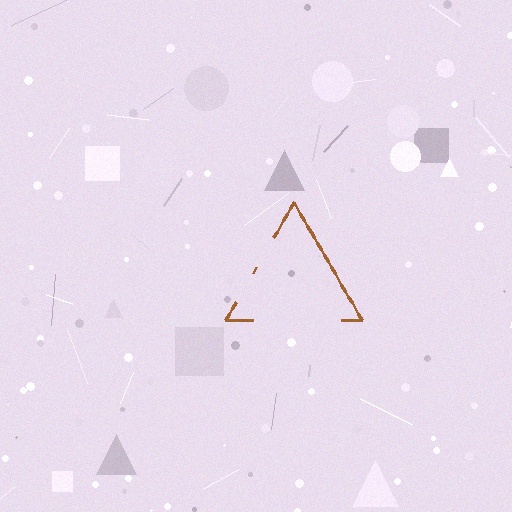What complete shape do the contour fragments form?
The contour fragments form a triangle.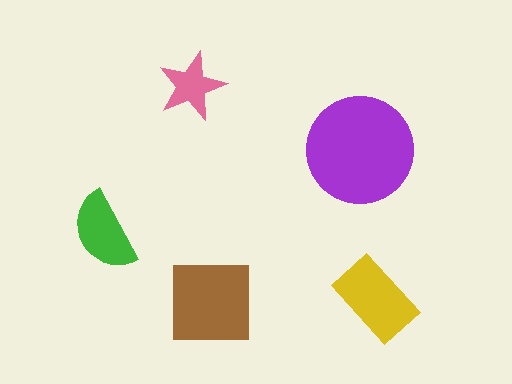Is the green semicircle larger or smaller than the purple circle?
Smaller.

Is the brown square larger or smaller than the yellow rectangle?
Larger.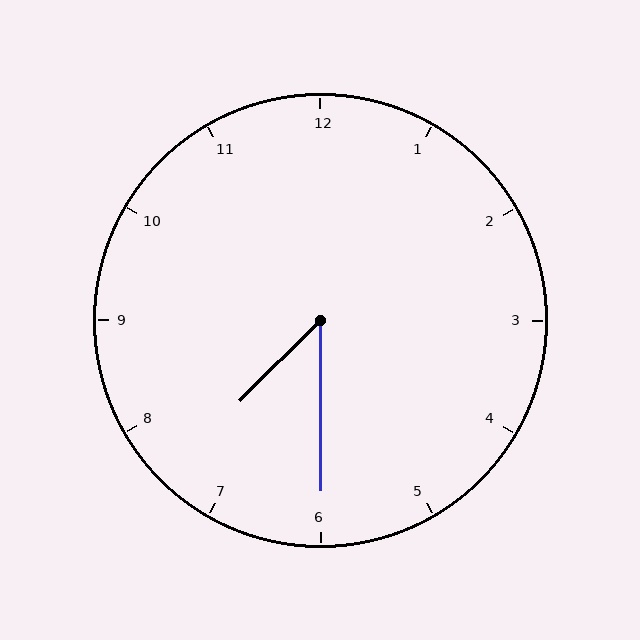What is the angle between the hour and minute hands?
Approximately 45 degrees.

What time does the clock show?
7:30.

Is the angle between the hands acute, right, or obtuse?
It is acute.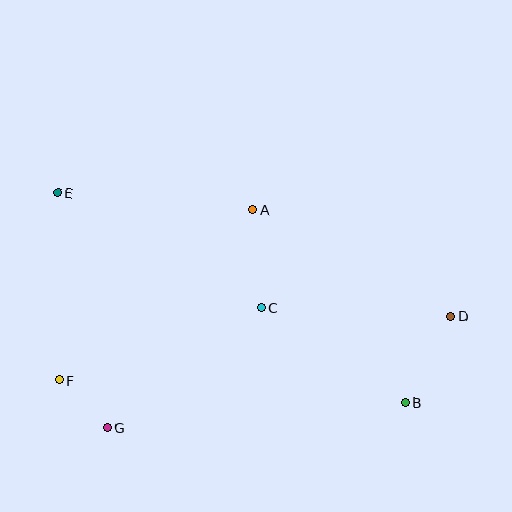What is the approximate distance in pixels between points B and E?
The distance between B and E is approximately 406 pixels.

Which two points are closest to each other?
Points F and G are closest to each other.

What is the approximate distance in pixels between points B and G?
The distance between B and G is approximately 299 pixels.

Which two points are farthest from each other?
Points D and E are farthest from each other.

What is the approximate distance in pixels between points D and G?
The distance between D and G is approximately 361 pixels.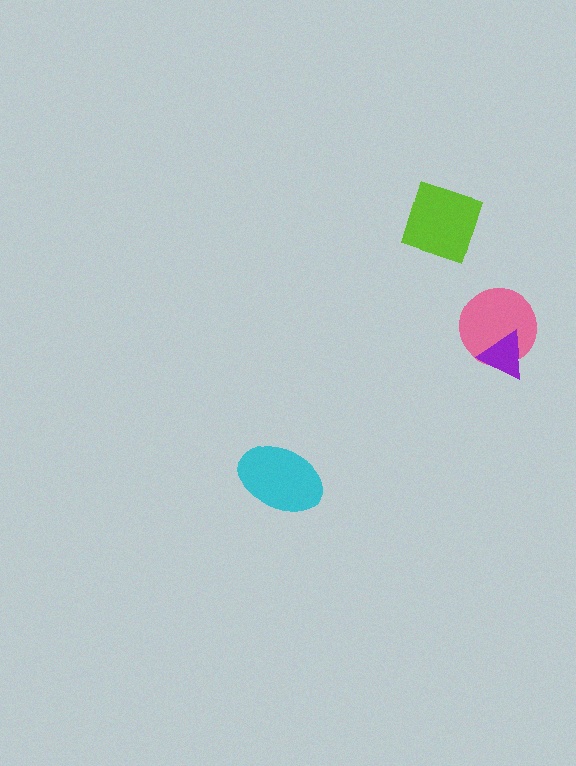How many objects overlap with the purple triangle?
1 object overlaps with the purple triangle.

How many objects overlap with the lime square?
0 objects overlap with the lime square.